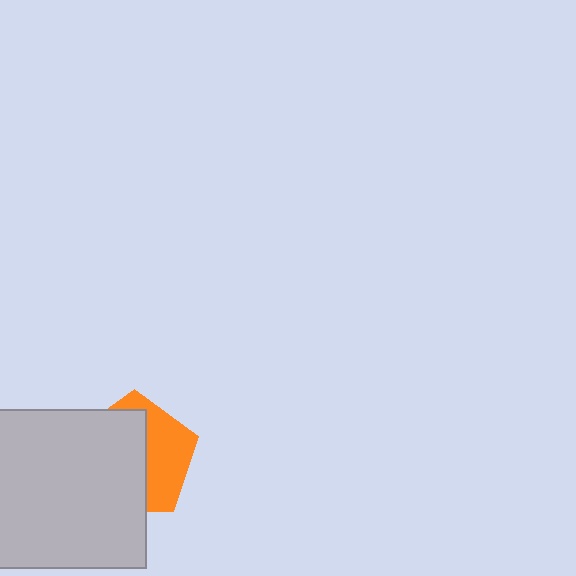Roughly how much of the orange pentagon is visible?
A small part of it is visible (roughly 40%).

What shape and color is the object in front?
The object in front is a light gray square.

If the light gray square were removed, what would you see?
You would see the complete orange pentagon.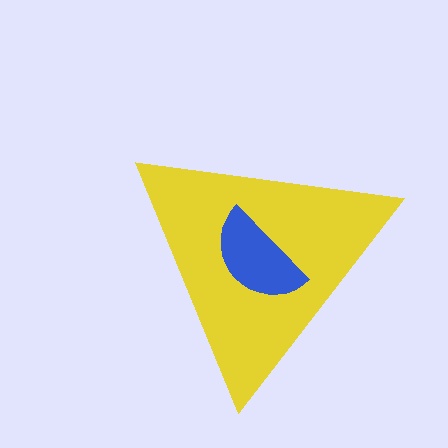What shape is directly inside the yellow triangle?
The blue semicircle.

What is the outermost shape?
The yellow triangle.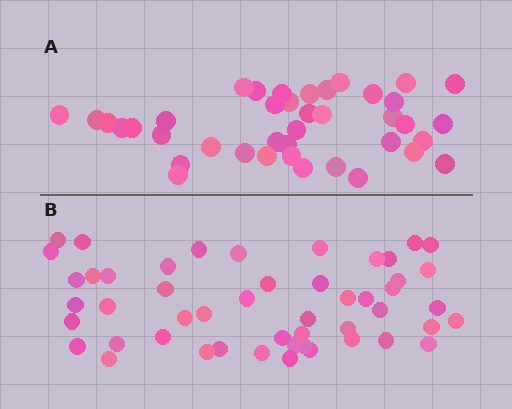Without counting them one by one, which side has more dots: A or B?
Region B (the bottom region) has more dots.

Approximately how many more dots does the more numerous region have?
Region B has roughly 10 or so more dots than region A.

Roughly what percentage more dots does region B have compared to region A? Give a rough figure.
About 25% more.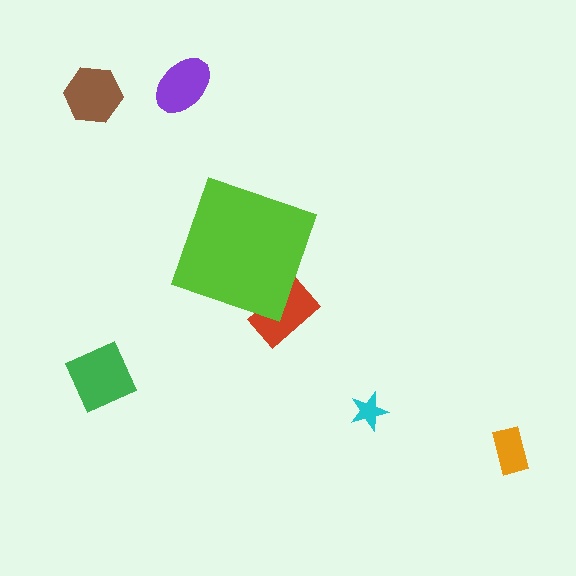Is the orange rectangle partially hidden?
No, the orange rectangle is fully visible.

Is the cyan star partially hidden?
No, the cyan star is fully visible.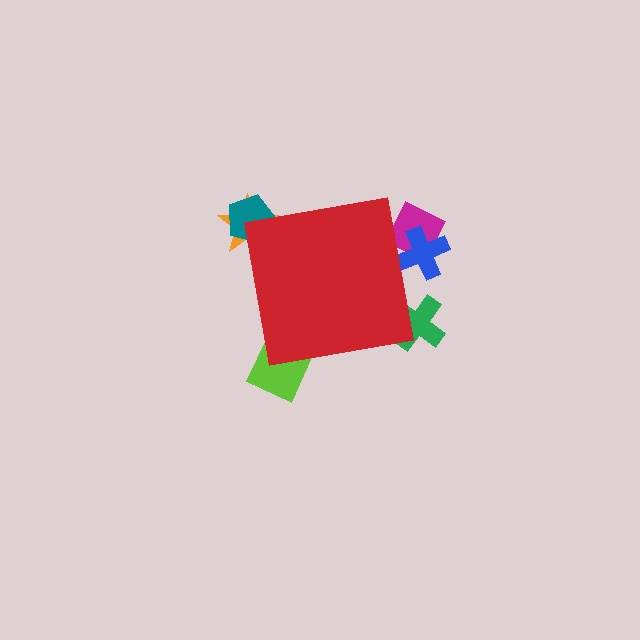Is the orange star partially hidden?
Yes, the orange star is partially hidden behind the red square.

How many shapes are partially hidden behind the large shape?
6 shapes are partially hidden.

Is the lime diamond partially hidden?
Yes, the lime diamond is partially hidden behind the red square.